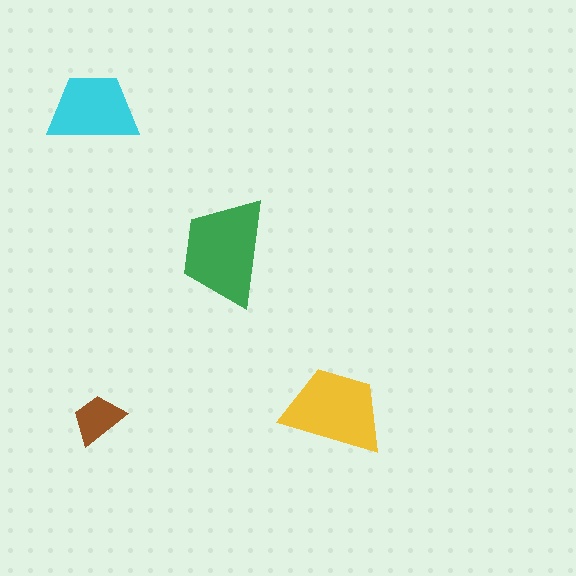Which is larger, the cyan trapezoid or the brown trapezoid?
The cyan one.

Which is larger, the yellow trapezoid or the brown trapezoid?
The yellow one.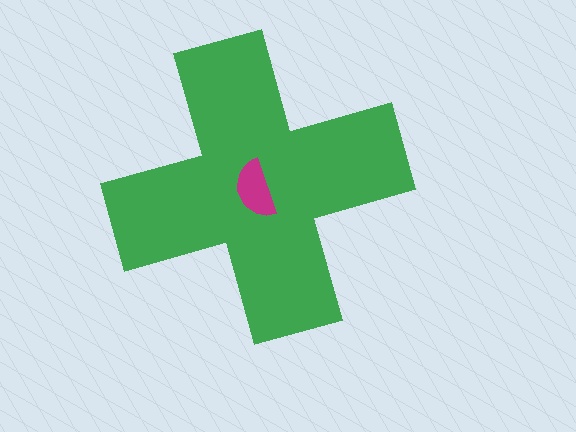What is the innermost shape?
The magenta semicircle.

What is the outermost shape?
The green cross.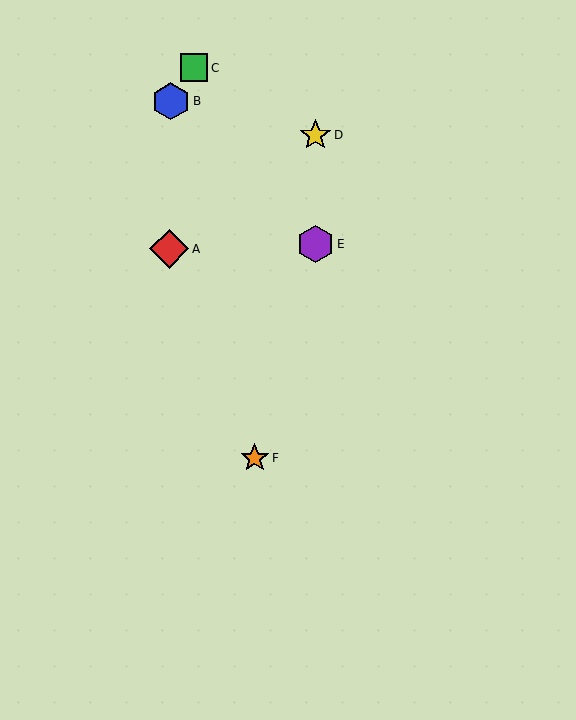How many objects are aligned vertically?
2 objects (D, E) are aligned vertically.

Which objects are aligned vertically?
Objects D, E are aligned vertically.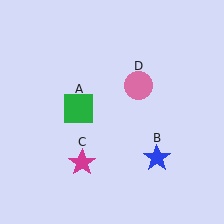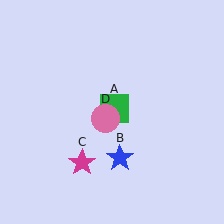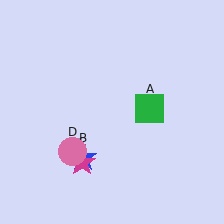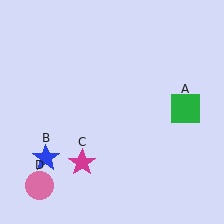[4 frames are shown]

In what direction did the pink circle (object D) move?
The pink circle (object D) moved down and to the left.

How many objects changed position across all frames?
3 objects changed position: green square (object A), blue star (object B), pink circle (object D).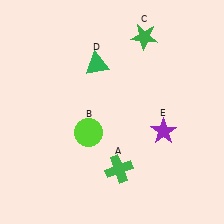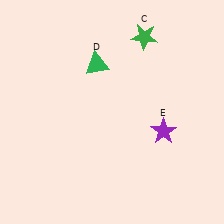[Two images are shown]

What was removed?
The lime circle (B), the green cross (A) were removed in Image 2.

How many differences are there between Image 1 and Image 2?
There are 2 differences between the two images.